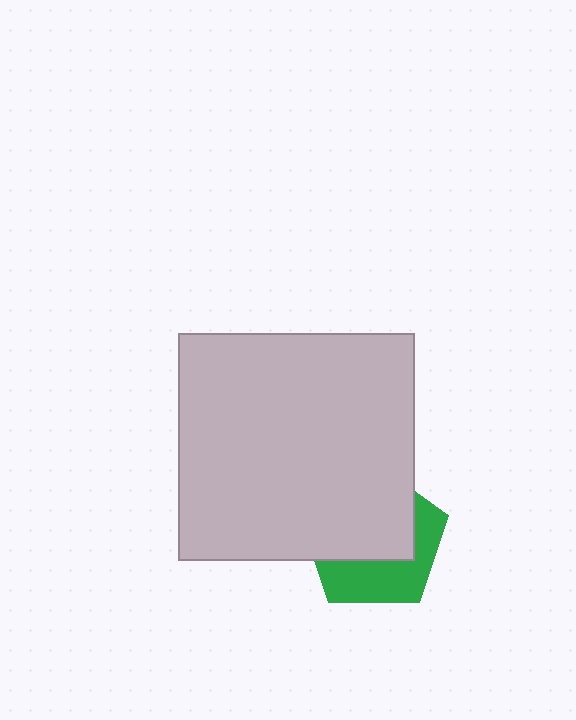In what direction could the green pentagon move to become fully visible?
The green pentagon could move down. That would shift it out from behind the light gray rectangle entirely.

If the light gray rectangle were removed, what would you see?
You would see the complete green pentagon.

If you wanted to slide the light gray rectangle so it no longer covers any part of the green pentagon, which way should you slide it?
Slide it up — that is the most direct way to separate the two shapes.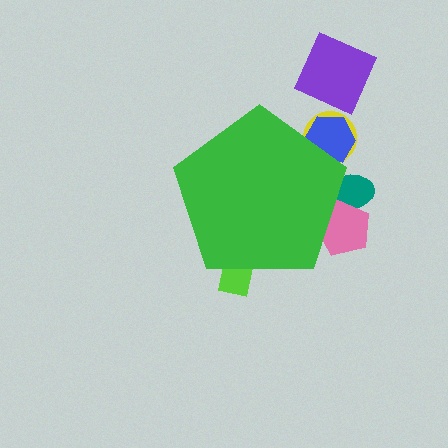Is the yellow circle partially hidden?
Yes, the yellow circle is partially hidden behind the green pentagon.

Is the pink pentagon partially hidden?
Yes, the pink pentagon is partially hidden behind the green pentagon.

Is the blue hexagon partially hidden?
Yes, the blue hexagon is partially hidden behind the green pentagon.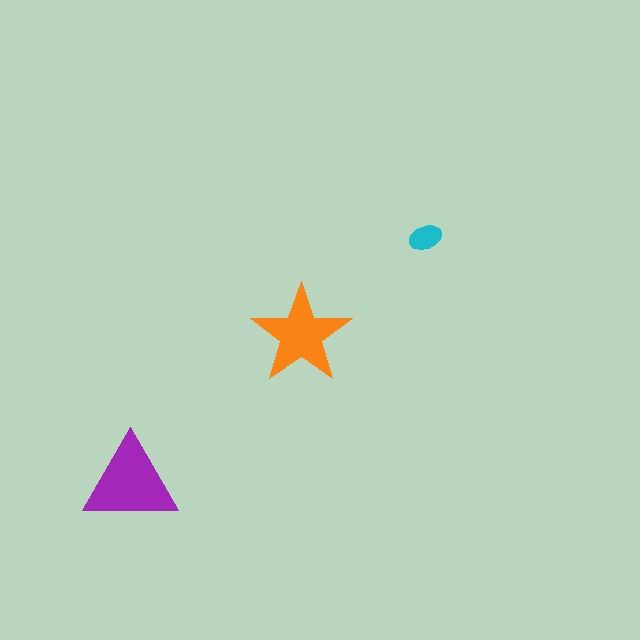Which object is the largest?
The purple triangle.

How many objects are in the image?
There are 3 objects in the image.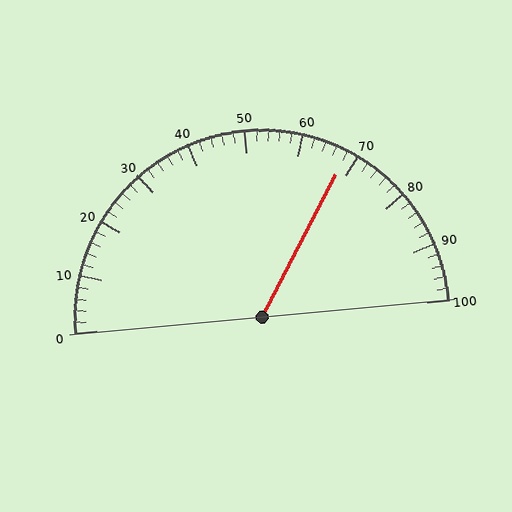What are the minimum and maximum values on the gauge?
The gauge ranges from 0 to 100.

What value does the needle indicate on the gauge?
The needle indicates approximately 68.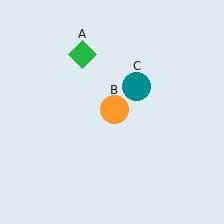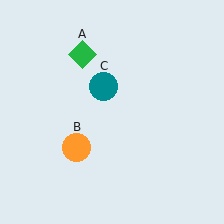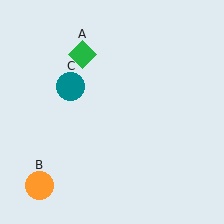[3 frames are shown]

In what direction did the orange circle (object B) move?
The orange circle (object B) moved down and to the left.